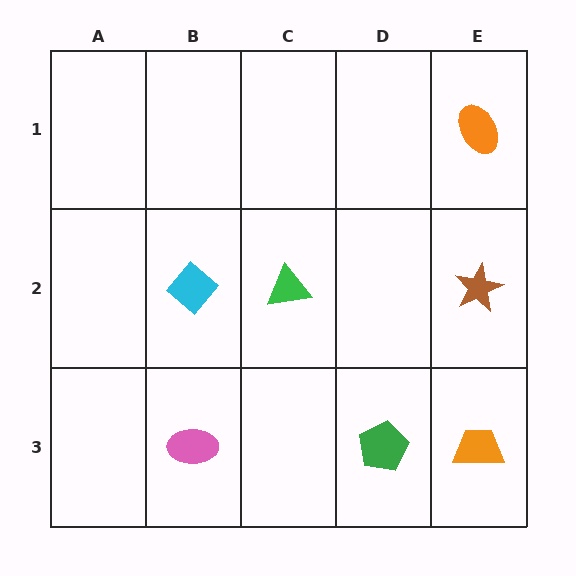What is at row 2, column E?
A brown star.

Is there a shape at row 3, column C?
No, that cell is empty.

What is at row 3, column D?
A green pentagon.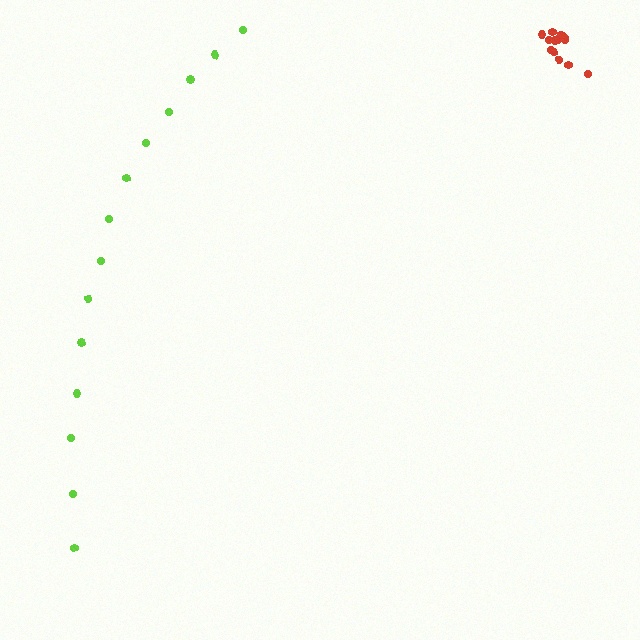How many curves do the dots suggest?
There are 2 distinct paths.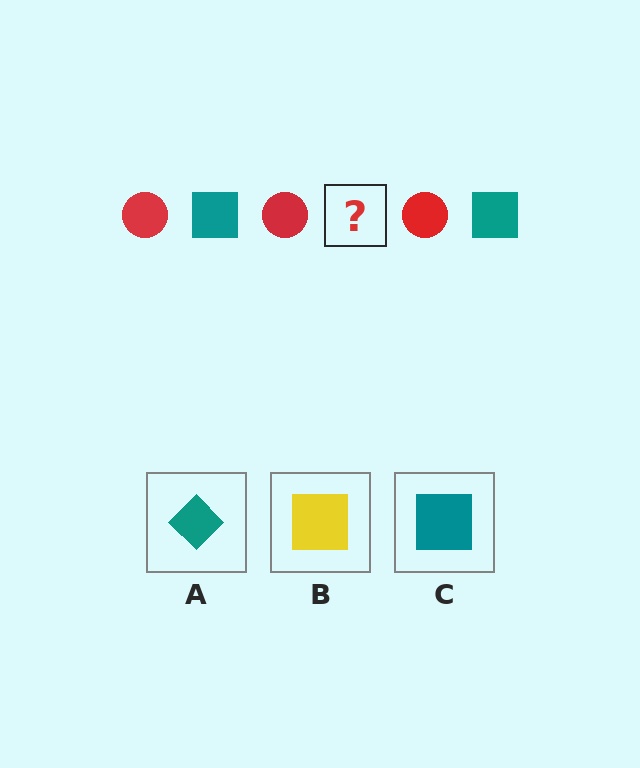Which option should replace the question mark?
Option C.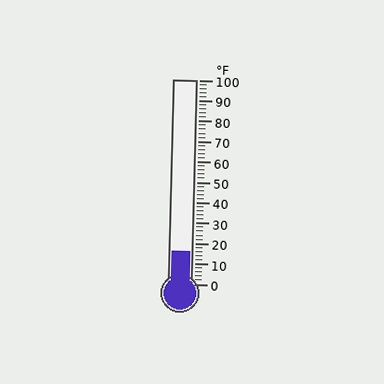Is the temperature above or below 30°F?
The temperature is below 30°F.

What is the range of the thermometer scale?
The thermometer scale ranges from 0°F to 100°F.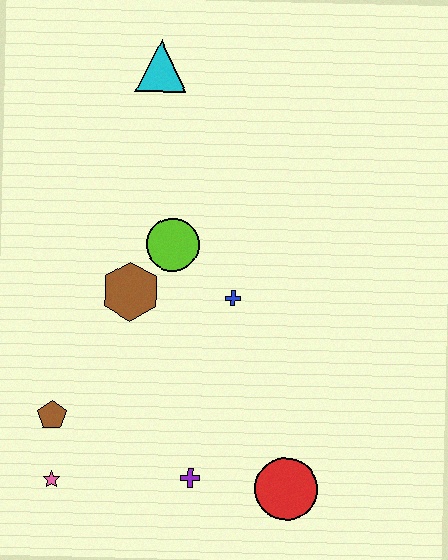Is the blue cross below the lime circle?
Yes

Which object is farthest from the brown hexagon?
The red circle is farthest from the brown hexagon.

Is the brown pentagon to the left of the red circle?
Yes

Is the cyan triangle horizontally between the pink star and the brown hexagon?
No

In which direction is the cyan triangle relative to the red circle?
The cyan triangle is above the red circle.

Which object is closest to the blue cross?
The lime circle is closest to the blue cross.